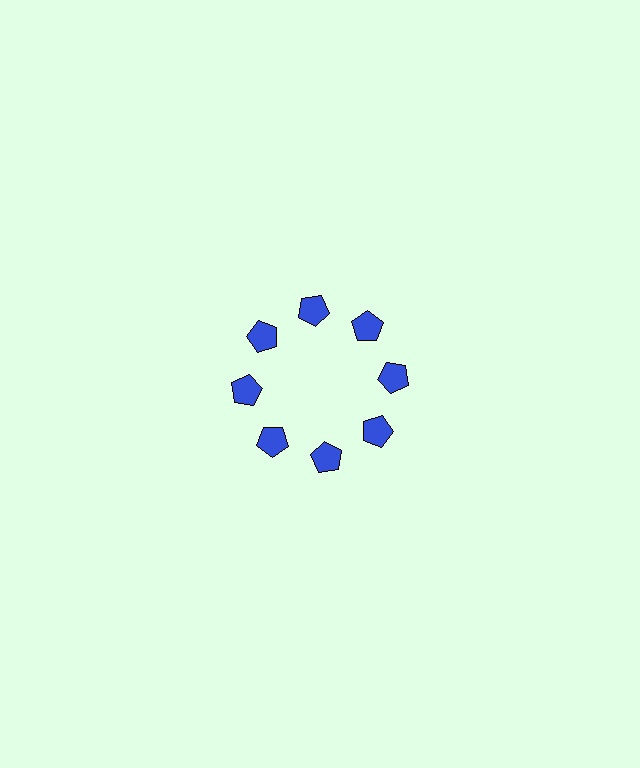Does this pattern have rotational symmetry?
Yes, this pattern has 8-fold rotational symmetry. It looks the same after rotating 45 degrees around the center.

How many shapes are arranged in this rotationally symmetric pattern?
There are 8 shapes, arranged in 8 groups of 1.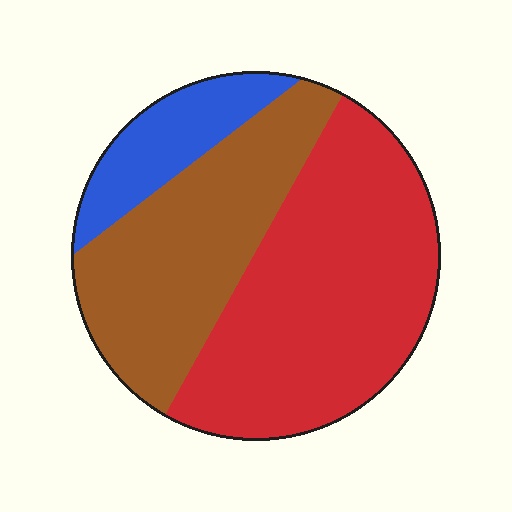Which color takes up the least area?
Blue, at roughly 15%.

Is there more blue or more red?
Red.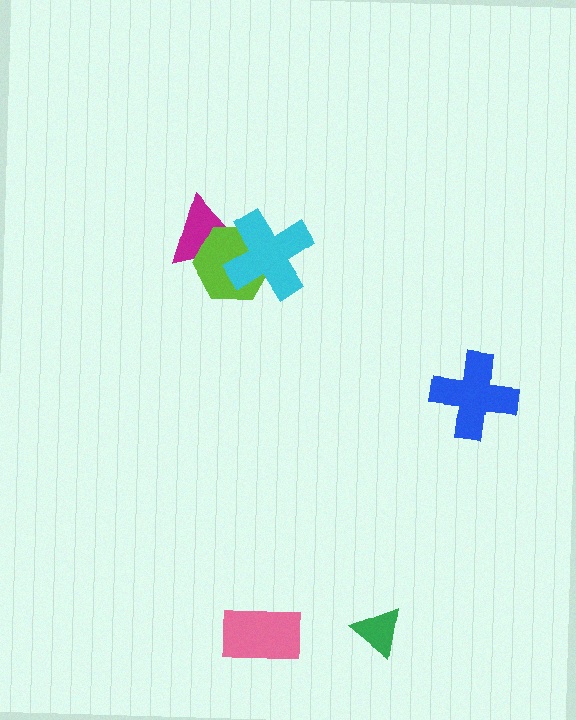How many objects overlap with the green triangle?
0 objects overlap with the green triangle.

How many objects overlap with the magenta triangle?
2 objects overlap with the magenta triangle.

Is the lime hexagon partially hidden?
Yes, it is partially covered by another shape.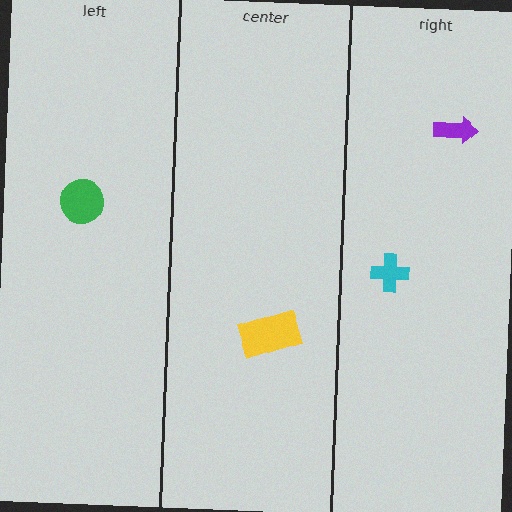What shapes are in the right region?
The purple arrow, the cyan cross.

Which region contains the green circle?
The left region.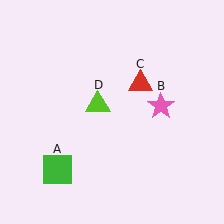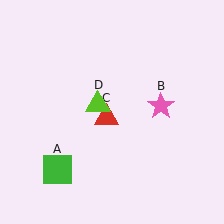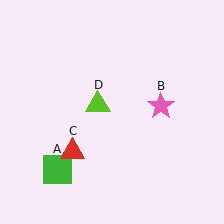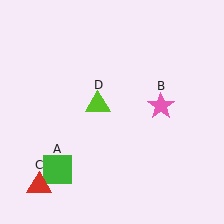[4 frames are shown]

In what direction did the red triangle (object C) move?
The red triangle (object C) moved down and to the left.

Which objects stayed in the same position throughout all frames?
Green square (object A) and pink star (object B) and lime triangle (object D) remained stationary.